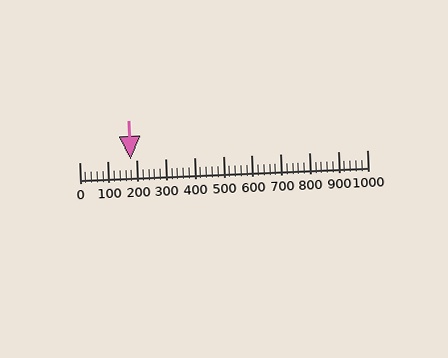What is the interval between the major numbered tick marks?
The major tick marks are spaced 100 units apart.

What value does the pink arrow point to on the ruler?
The pink arrow points to approximately 180.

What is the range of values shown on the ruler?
The ruler shows values from 0 to 1000.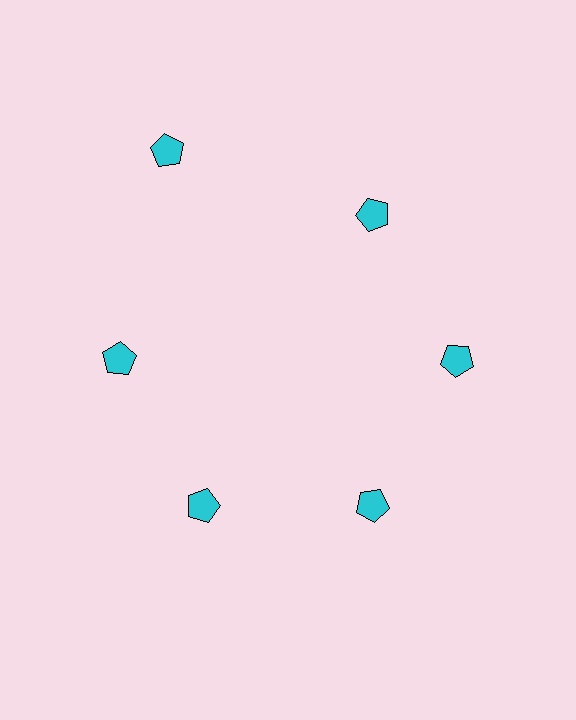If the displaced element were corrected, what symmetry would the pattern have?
It would have 6-fold rotational symmetry — the pattern would map onto itself every 60 degrees.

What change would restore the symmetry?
The symmetry would be restored by moving it inward, back onto the ring so that all 6 pentagons sit at equal angles and equal distance from the center.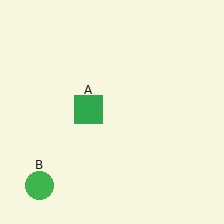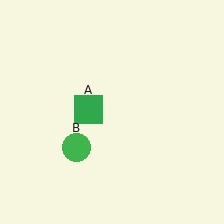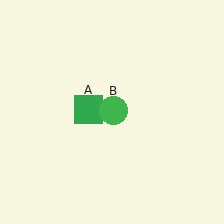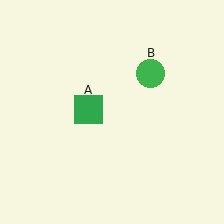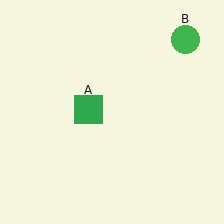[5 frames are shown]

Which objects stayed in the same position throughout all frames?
Green square (object A) remained stationary.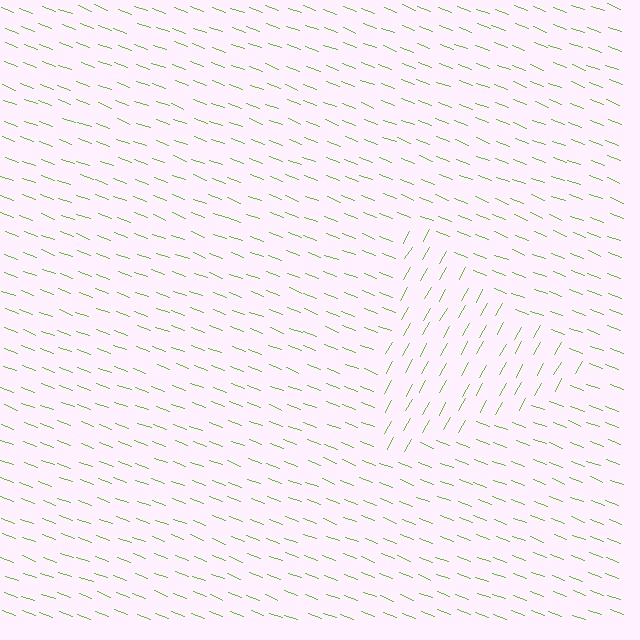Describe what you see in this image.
The image is filled with small lime line segments. A triangle region in the image has lines oriented differently from the surrounding lines, creating a visible texture boundary.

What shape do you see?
I see a triangle.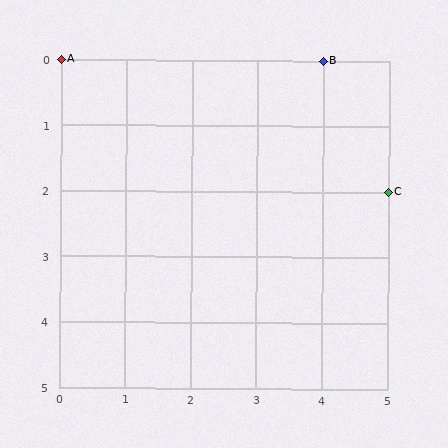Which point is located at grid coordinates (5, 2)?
Point C is at (5, 2).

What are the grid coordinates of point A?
Point A is at grid coordinates (0, 0).